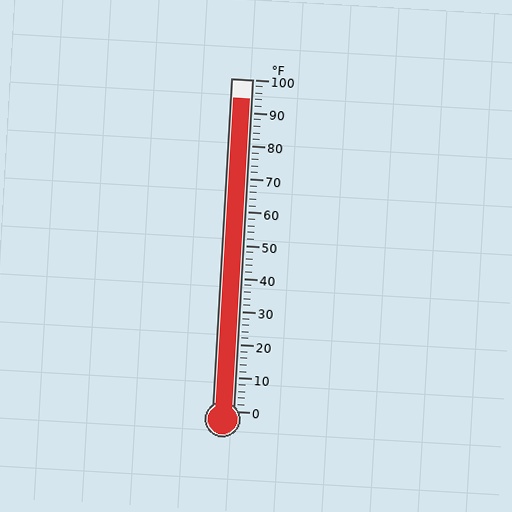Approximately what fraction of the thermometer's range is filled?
The thermometer is filled to approximately 95% of its range.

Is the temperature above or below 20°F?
The temperature is above 20°F.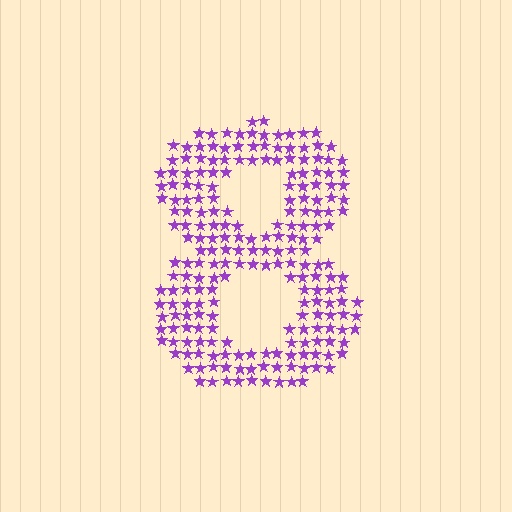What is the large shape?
The large shape is the digit 8.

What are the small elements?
The small elements are stars.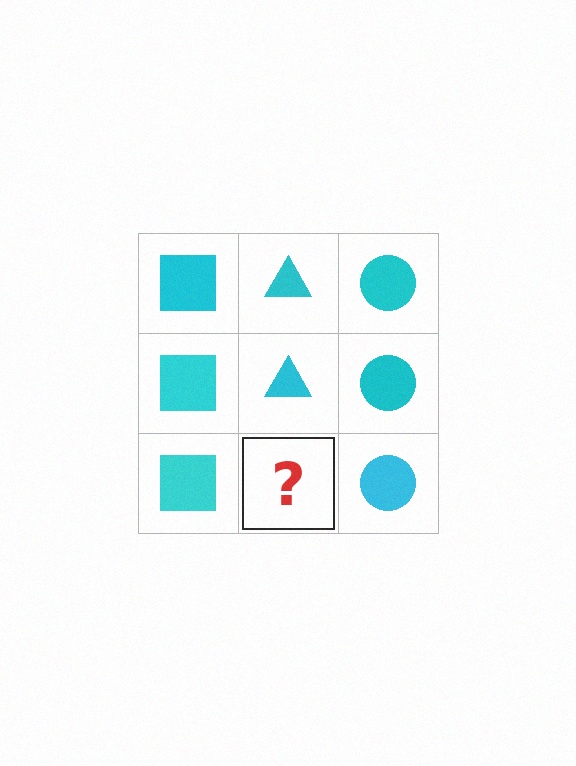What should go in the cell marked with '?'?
The missing cell should contain a cyan triangle.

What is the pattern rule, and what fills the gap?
The rule is that each column has a consistent shape. The gap should be filled with a cyan triangle.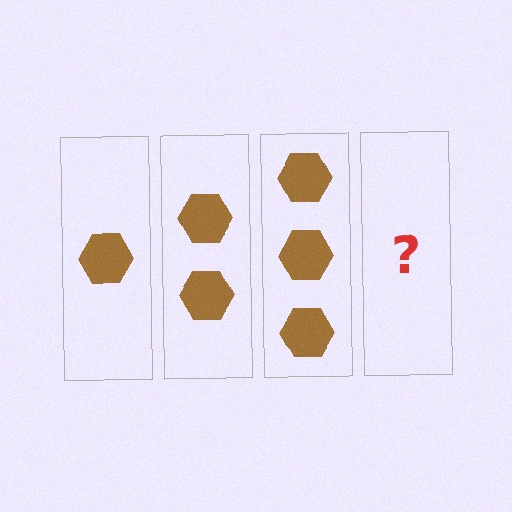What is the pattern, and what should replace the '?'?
The pattern is that each step adds one more hexagon. The '?' should be 4 hexagons.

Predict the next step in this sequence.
The next step is 4 hexagons.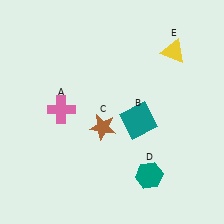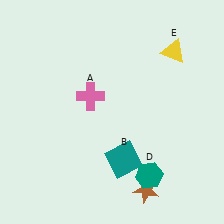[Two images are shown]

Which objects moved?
The objects that moved are: the pink cross (A), the teal square (B), the brown star (C).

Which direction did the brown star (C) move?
The brown star (C) moved down.